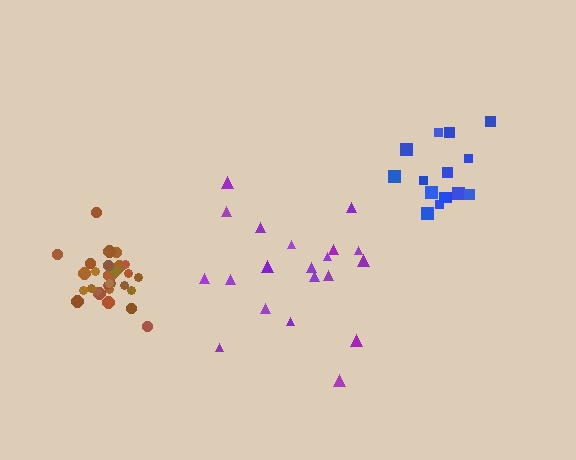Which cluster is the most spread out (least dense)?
Purple.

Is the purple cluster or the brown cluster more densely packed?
Brown.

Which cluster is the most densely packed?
Brown.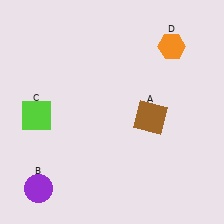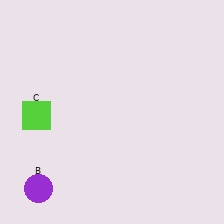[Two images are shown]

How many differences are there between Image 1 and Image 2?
There are 2 differences between the two images.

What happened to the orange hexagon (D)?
The orange hexagon (D) was removed in Image 2. It was in the top-right area of Image 1.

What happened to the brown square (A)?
The brown square (A) was removed in Image 2. It was in the bottom-right area of Image 1.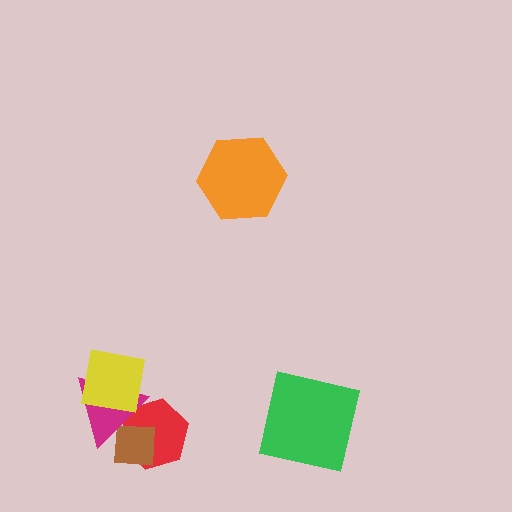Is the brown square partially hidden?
Yes, it is partially covered by another shape.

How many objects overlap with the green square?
0 objects overlap with the green square.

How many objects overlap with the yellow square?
1 object overlaps with the yellow square.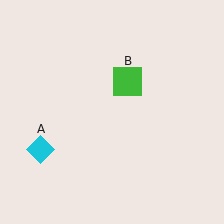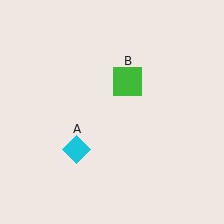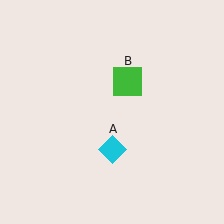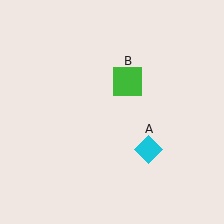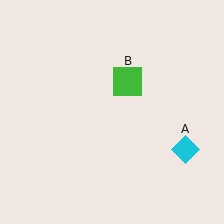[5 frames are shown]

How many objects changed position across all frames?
1 object changed position: cyan diamond (object A).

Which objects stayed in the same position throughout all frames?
Green square (object B) remained stationary.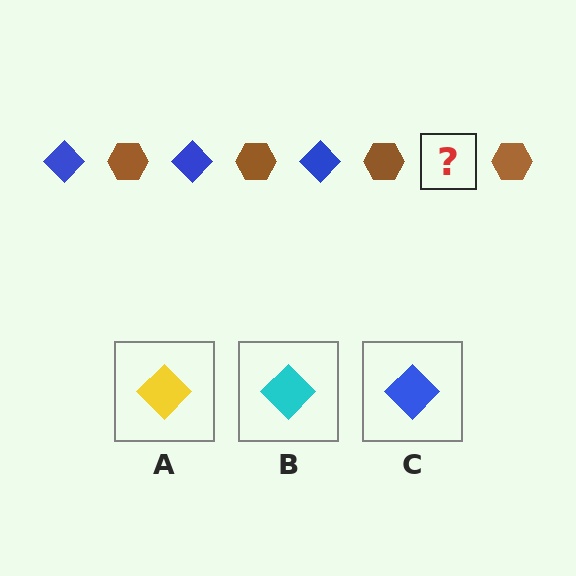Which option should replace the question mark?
Option C.